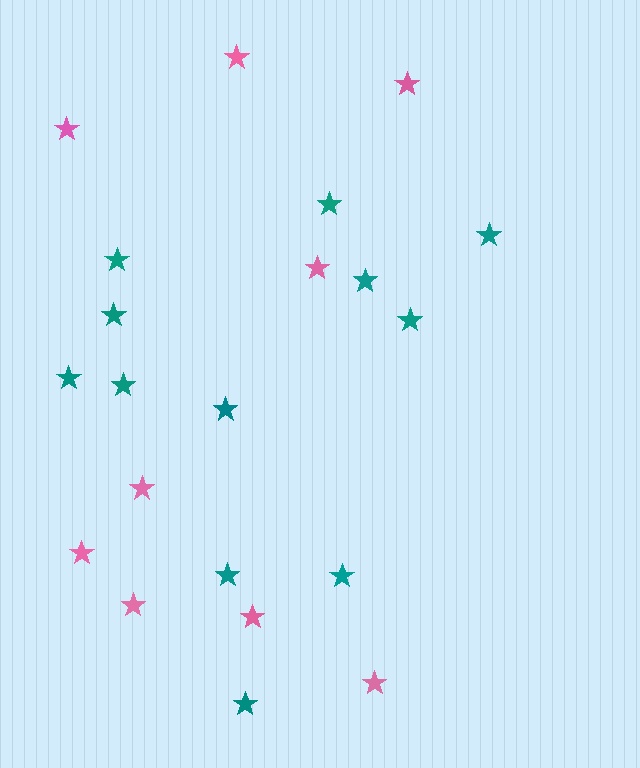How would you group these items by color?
There are 2 groups: one group of pink stars (9) and one group of teal stars (12).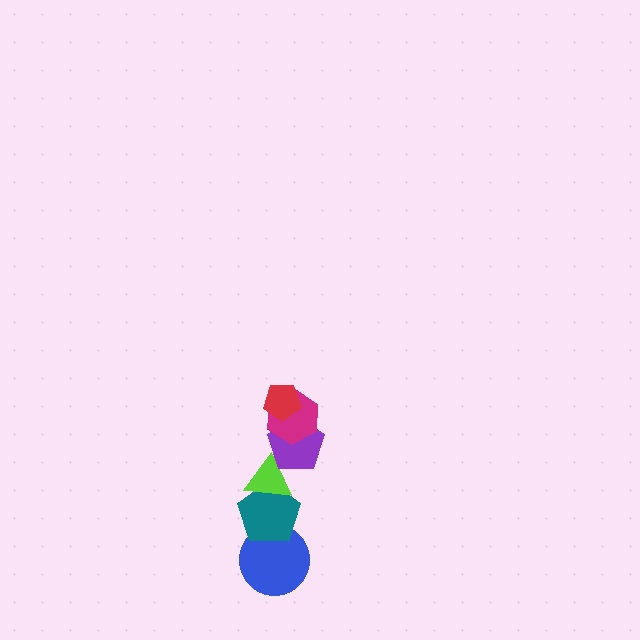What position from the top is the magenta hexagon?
The magenta hexagon is 2nd from the top.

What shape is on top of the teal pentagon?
The lime triangle is on top of the teal pentagon.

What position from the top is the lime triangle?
The lime triangle is 4th from the top.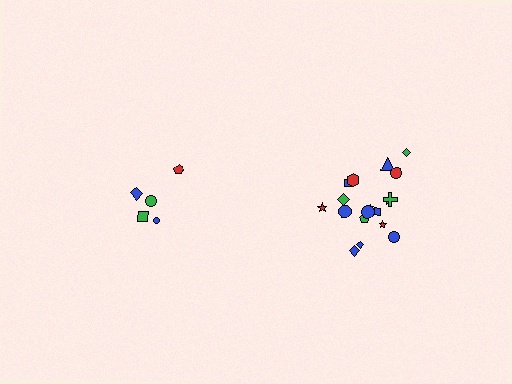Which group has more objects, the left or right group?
The right group.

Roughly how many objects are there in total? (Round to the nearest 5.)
Roughly 25 objects in total.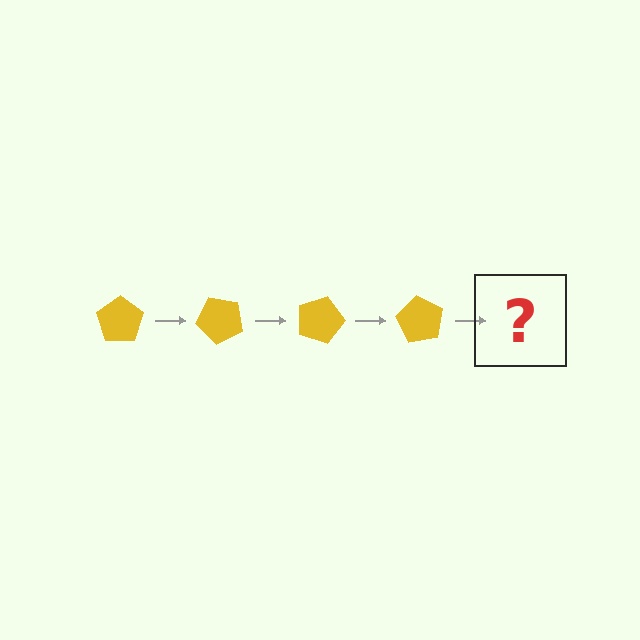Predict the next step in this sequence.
The next step is a yellow pentagon rotated 180 degrees.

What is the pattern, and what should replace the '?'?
The pattern is that the pentagon rotates 45 degrees each step. The '?' should be a yellow pentagon rotated 180 degrees.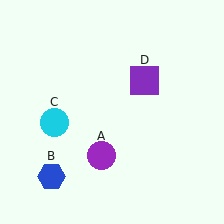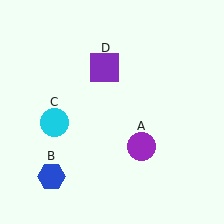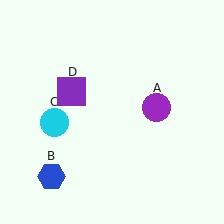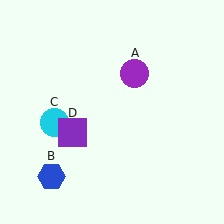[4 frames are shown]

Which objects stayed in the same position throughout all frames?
Blue hexagon (object B) and cyan circle (object C) remained stationary.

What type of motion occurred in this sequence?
The purple circle (object A), purple square (object D) rotated counterclockwise around the center of the scene.